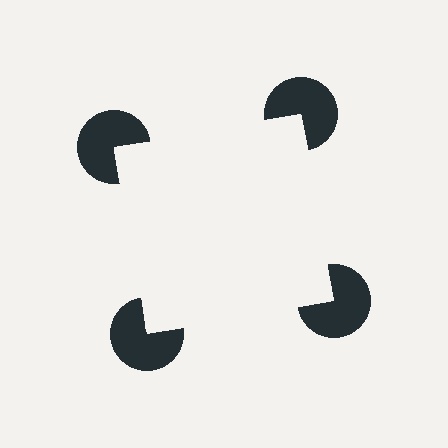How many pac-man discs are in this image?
There are 4 — one at each vertex of the illusory square.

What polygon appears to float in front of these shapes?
An illusory square — its edges are inferred from the aligned wedge cuts in the pac-man discs, not physically drawn.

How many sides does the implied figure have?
4 sides.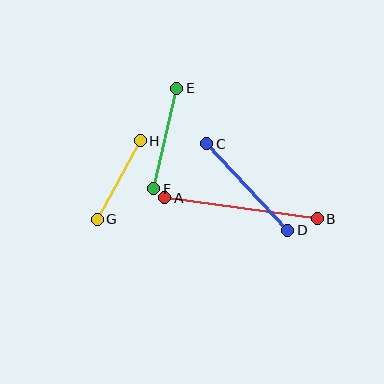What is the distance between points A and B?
The distance is approximately 154 pixels.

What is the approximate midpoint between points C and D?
The midpoint is at approximately (247, 187) pixels.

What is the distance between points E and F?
The distance is approximately 103 pixels.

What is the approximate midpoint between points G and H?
The midpoint is at approximately (119, 180) pixels.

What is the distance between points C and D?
The distance is approximately 119 pixels.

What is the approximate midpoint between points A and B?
The midpoint is at approximately (241, 208) pixels.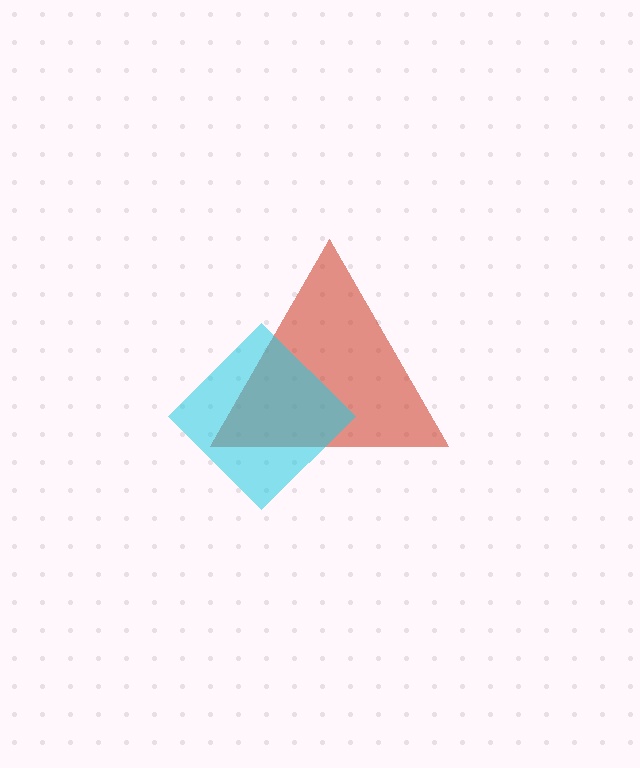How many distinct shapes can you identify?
There are 2 distinct shapes: a red triangle, a cyan diamond.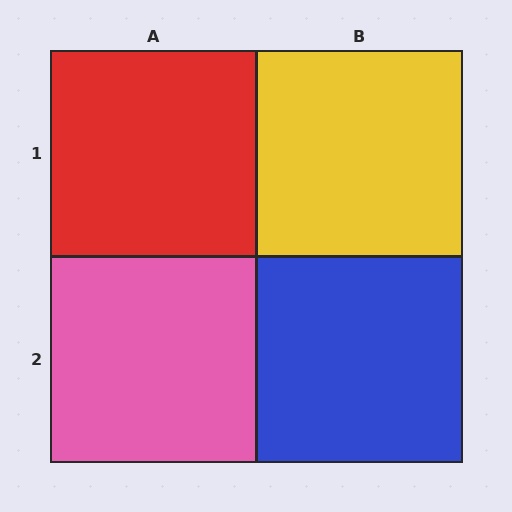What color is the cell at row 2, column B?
Blue.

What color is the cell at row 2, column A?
Pink.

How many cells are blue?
1 cell is blue.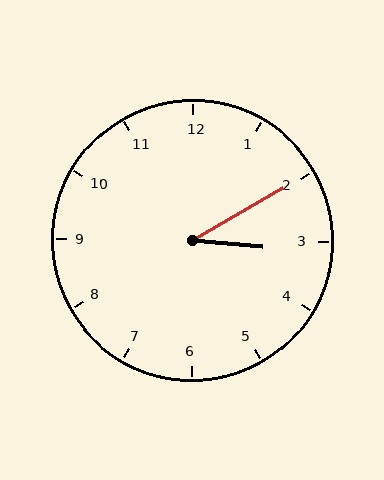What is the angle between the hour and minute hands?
Approximately 35 degrees.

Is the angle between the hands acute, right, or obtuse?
It is acute.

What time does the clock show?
3:10.